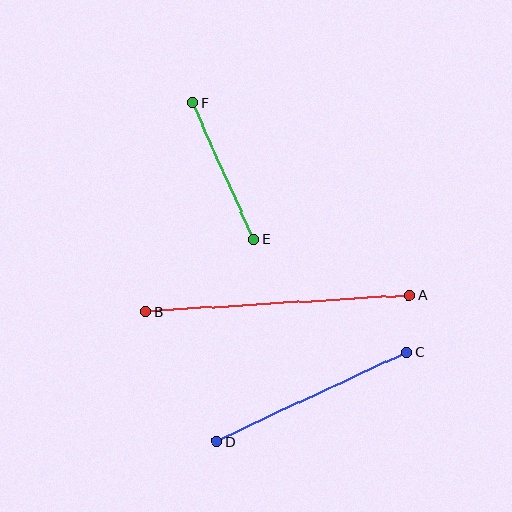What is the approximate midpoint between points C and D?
The midpoint is at approximately (312, 397) pixels.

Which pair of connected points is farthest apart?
Points A and B are farthest apart.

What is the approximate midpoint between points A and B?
The midpoint is at approximately (278, 303) pixels.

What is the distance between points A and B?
The distance is approximately 263 pixels.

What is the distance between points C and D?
The distance is approximately 210 pixels.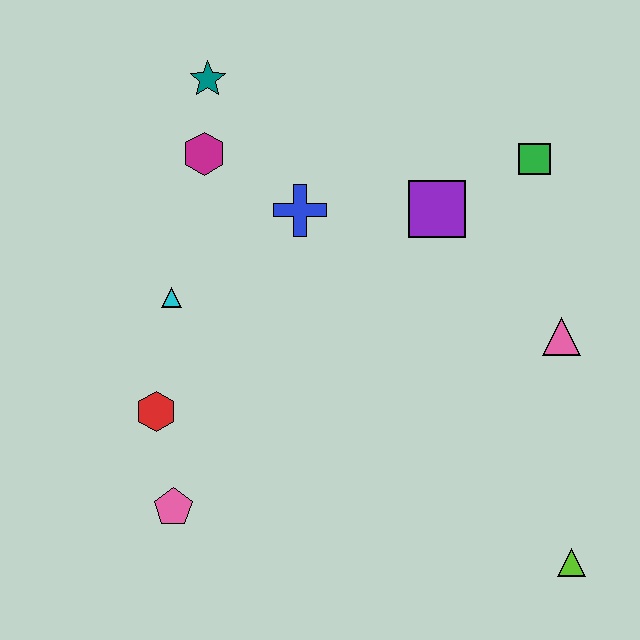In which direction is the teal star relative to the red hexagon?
The teal star is above the red hexagon.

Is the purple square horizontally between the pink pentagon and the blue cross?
No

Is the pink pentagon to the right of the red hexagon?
Yes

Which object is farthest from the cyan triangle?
The lime triangle is farthest from the cyan triangle.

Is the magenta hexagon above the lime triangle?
Yes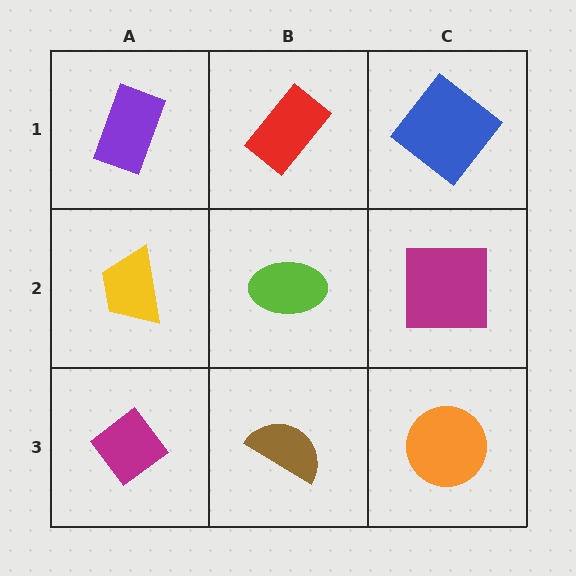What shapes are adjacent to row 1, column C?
A magenta square (row 2, column C), a red rectangle (row 1, column B).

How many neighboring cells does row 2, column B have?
4.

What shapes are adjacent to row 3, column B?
A lime ellipse (row 2, column B), a magenta diamond (row 3, column A), an orange circle (row 3, column C).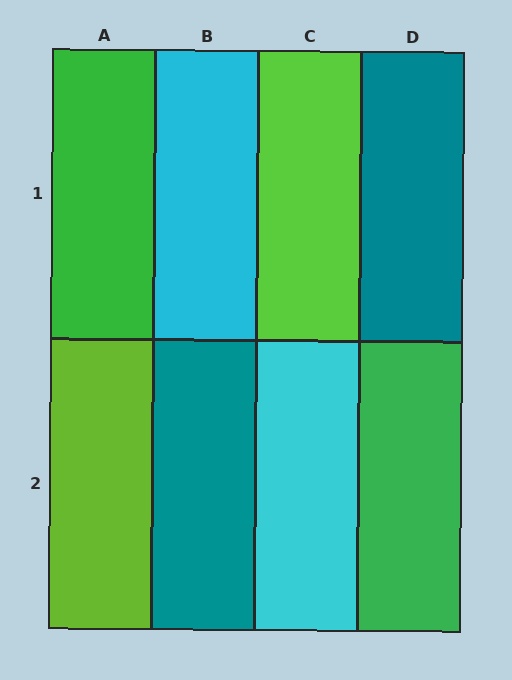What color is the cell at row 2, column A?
Lime.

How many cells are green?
2 cells are green.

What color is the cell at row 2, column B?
Teal.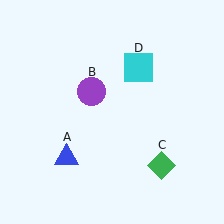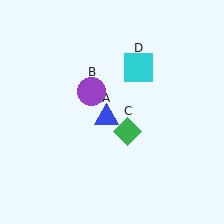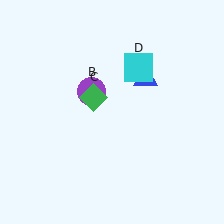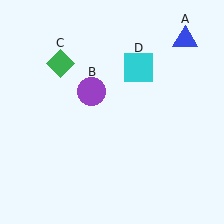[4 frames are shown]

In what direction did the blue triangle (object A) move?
The blue triangle (object A) moved up and to the right.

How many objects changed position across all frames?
2 objects changed position: blue triangle (object A), green diamond (object C).